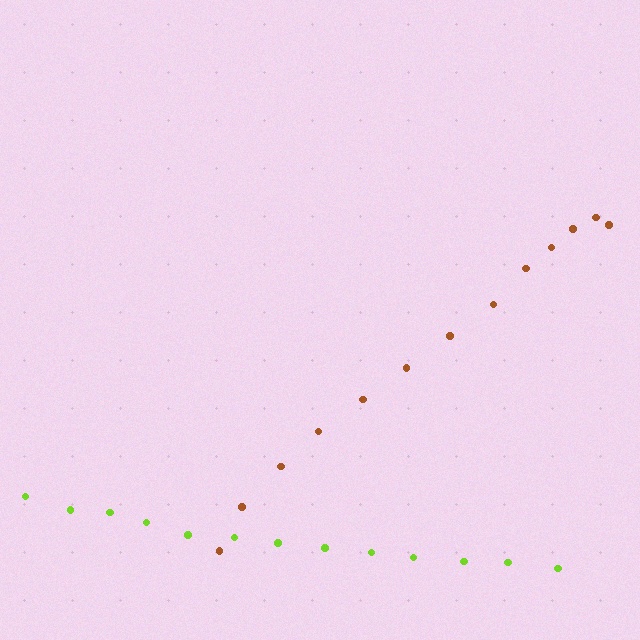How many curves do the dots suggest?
There are 2 distinct paths.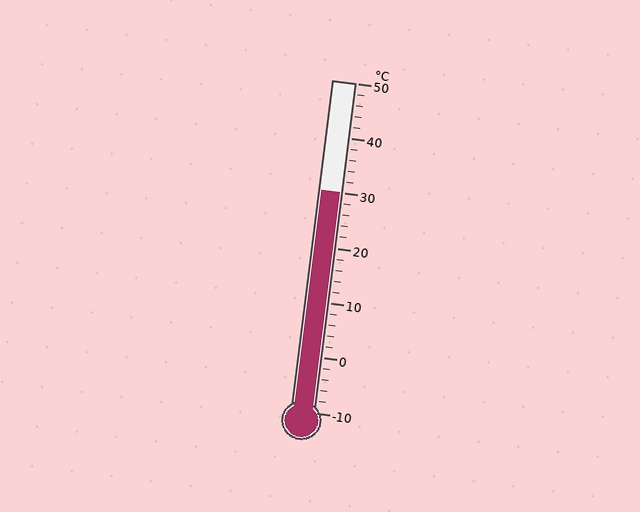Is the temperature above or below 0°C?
The temperature is above 0°C.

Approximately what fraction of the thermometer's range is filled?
The thermometer is filled to approximately 65% of its range.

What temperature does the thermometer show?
The thermometer shows approximately 30°C.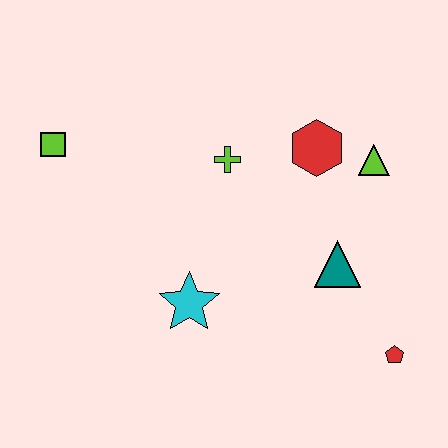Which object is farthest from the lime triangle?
The lime square is farthest from the lime triangle.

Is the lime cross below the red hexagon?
Yes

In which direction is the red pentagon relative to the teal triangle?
The red pentagon is below the teal triangle.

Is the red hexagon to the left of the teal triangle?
Yes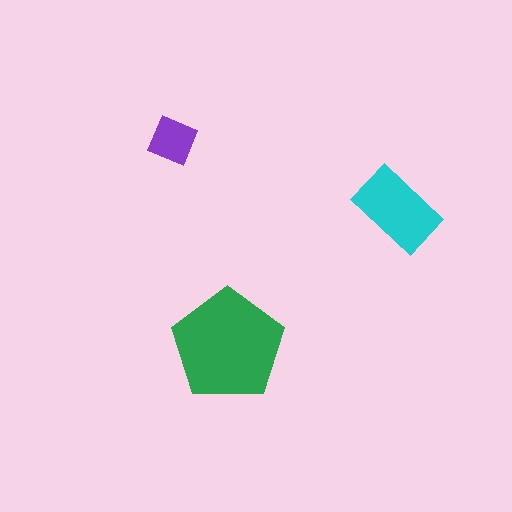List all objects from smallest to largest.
The purple square, the cyan rectangle, the green pentagon.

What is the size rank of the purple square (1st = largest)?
3rd.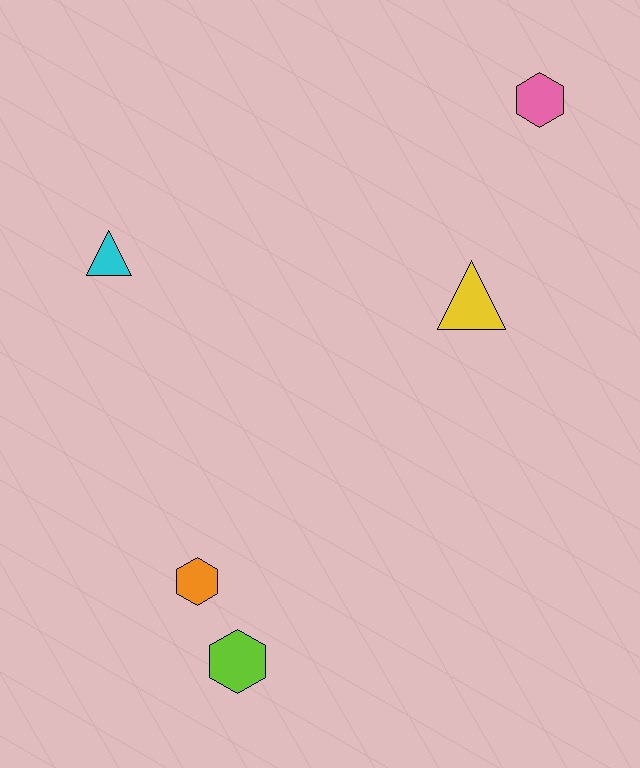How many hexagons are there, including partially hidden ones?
There are 3 hexagons.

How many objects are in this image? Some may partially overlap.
There are 5 objects.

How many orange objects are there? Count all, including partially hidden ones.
There is 1 orange object.